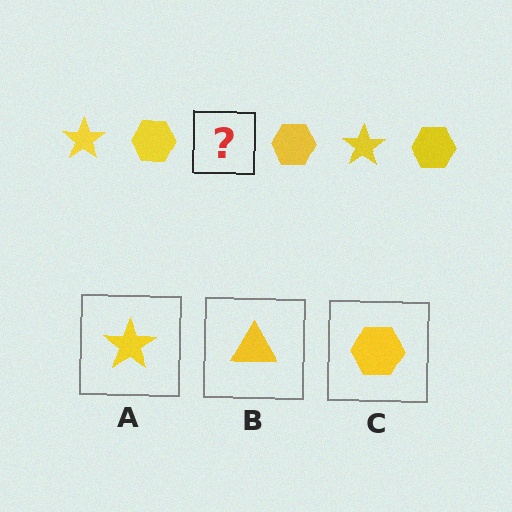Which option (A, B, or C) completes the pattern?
A.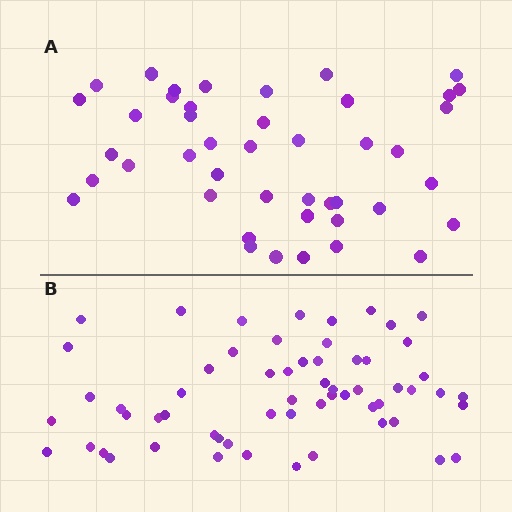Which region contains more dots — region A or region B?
Region B (the bottom region) has more dots.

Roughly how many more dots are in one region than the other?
Region B has approximately 15 more dots than region A.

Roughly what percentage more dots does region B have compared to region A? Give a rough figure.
About 35% more.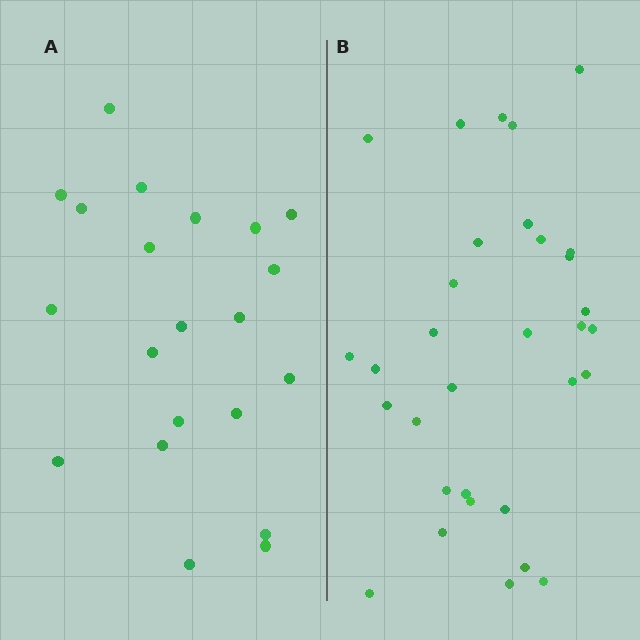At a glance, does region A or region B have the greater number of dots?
Region B (the right region) has more dots.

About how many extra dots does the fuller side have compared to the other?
Region B has roughly 12 or so more dots than region A.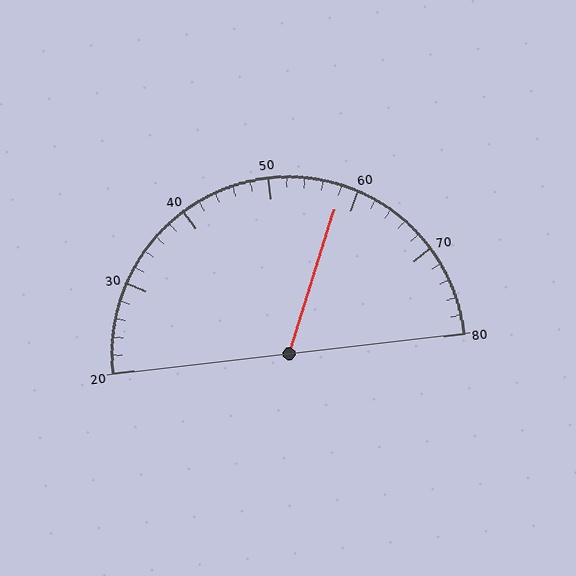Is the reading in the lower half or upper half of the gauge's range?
The reading is in the upper half of the range (20 to 80).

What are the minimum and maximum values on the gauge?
The gauge ranges from 20 to 80.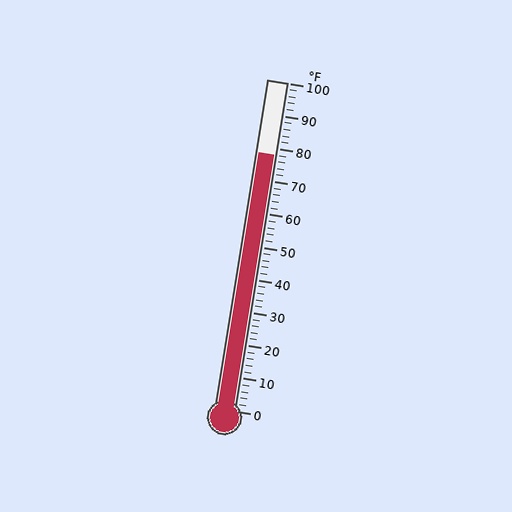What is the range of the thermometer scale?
The thermometer scale ranges from 0°F to 100°F.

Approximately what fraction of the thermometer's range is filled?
The thermometer is filled to approximately 80% of its range.